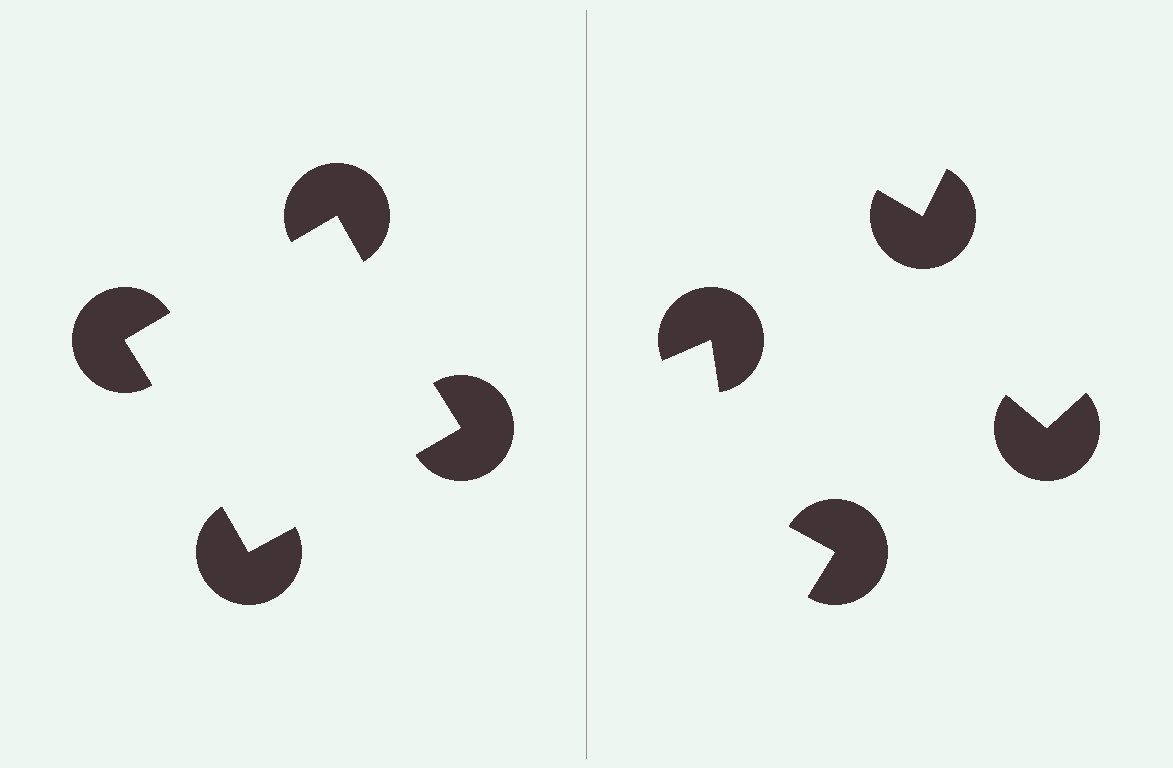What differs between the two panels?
The pac-man discs are positioned identically on both sides; only the wedge orientations differ. On the left they align to a square; on the right they are misaligned.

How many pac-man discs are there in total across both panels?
8 — 4 on each side.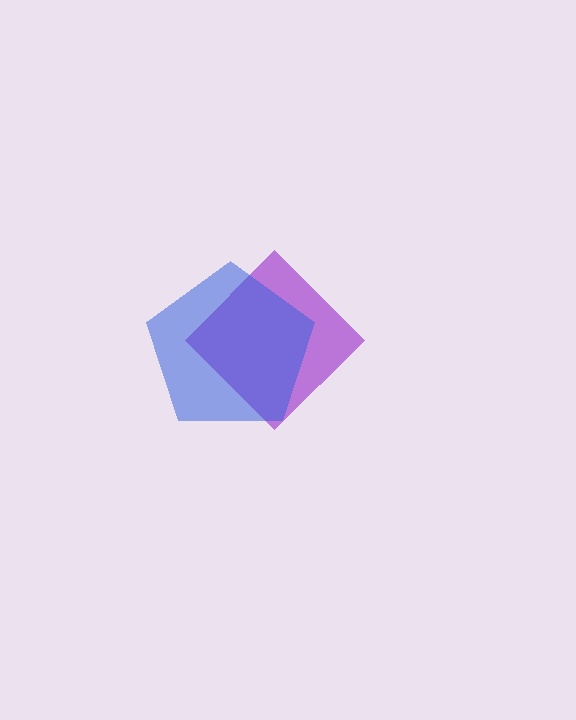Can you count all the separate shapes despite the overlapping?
Yes, there are 2 separate shapes.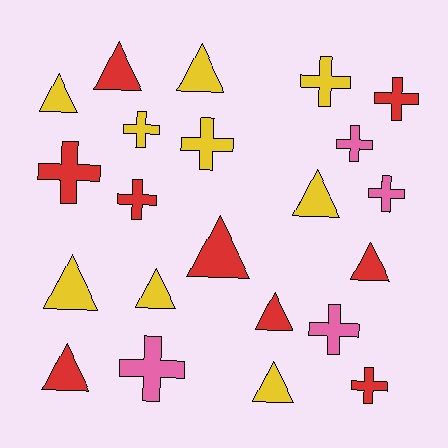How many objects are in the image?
There are 22 objects.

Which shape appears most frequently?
Cross, with 11 objects.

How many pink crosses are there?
There are 4 pink crosses.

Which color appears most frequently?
Red, with 9 objects.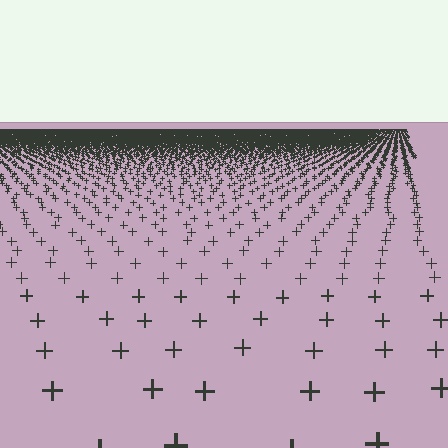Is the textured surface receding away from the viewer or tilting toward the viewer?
The surface is receding away from the viewer. Texture elements get smaller and denser toward the top.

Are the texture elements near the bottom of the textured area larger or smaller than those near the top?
Larger. Near the bottom, elements are closer to the viewer and appear at a bigger on-screen size.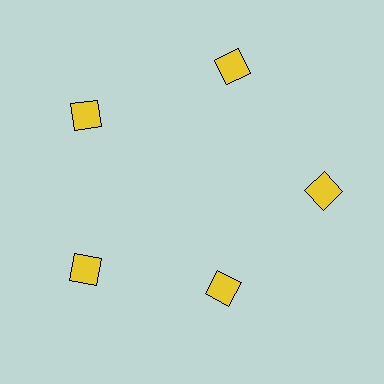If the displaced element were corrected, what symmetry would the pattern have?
It would have 5-fold rotational symmetry — the pattern would map onto itself every 72 degrees.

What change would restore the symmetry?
The symmetry would be restored by moving it outward, back onto the ring so that all 5 squares sit at equal angles and equal distance from the center.